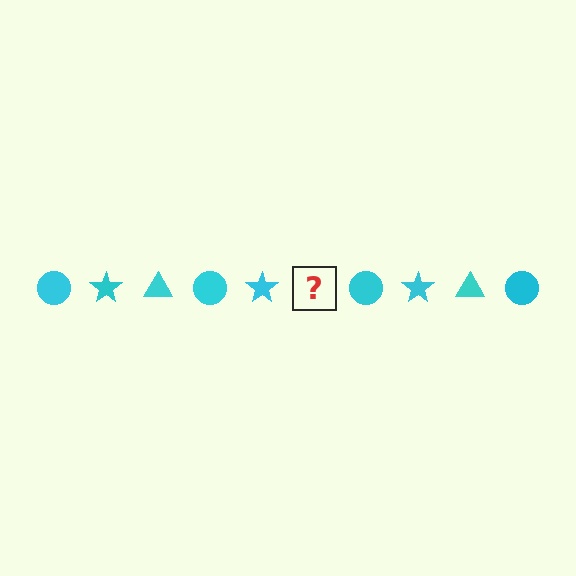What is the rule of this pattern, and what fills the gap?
The rule is that the pattern cycles through circle, star, triangle shapes in cyan. The gap should be filled with a cyan triangle.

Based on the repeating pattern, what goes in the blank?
The blank should be a cyan triangle.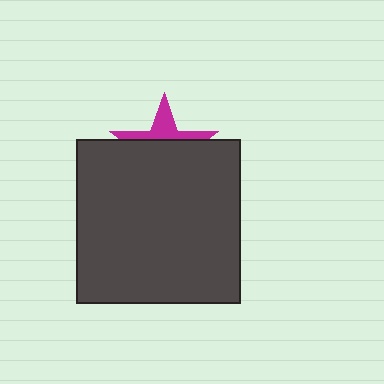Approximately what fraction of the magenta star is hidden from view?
Roughly 65% of the magenta star is hidden behind the dark gray square.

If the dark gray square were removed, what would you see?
You would see the complete magenta star.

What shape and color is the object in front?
The object in front is a dark gray square.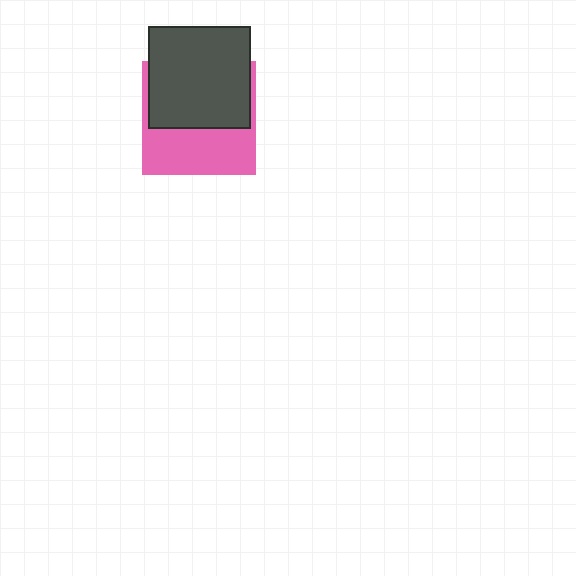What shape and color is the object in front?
The object in front is a dark gray square.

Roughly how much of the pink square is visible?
About half of it is visible (roughly 46%).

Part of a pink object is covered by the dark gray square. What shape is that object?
It is a square.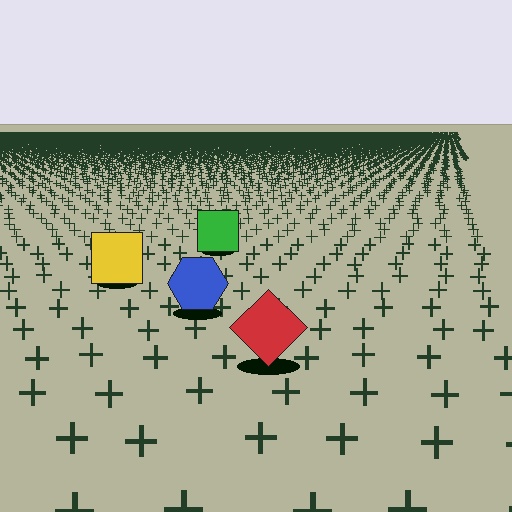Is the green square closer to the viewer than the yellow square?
No. The yellow square is closer — you can tell from the texture gradient: the ground texture is coarser near it.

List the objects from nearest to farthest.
From nearest to farthest: the red diamond, the blue hexagon, the yellow square, the green square.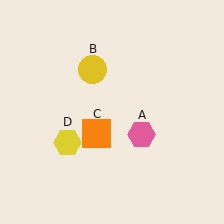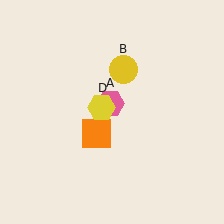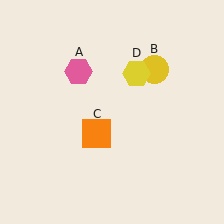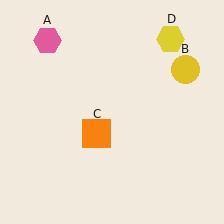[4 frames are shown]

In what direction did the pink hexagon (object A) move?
The pink hexagon (object A) moved up and to the left.